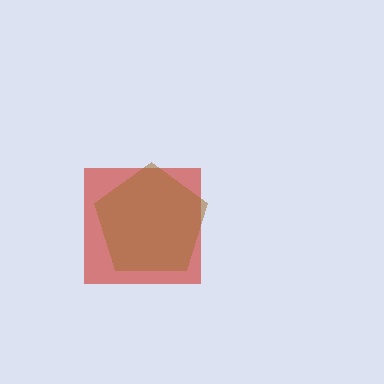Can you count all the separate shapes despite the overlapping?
Yes, there are 2 separate shapes.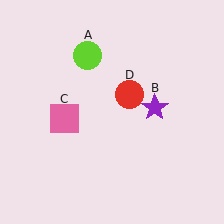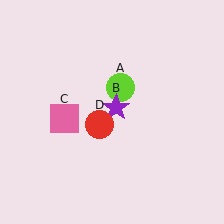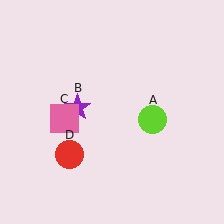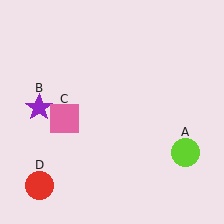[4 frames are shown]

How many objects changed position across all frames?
3 objects changed position: lime circle (object A), purple star (object B), red circle (object D).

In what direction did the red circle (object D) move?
The red circle (object D) moved down and to the left.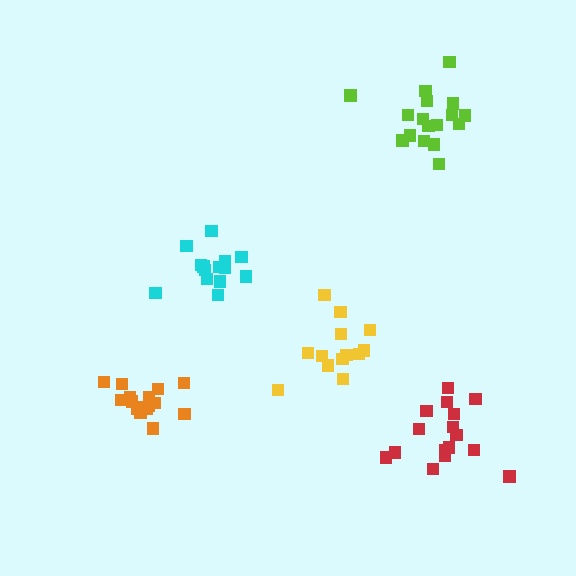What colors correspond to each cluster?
The clusters are colored: red, lime, orange, cyan, yellow.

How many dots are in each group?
Group 1: 16 dots, Group 2: 18 dots, Group 3: 16 dots, Group 4: 14 dots, Group 5: 13 dots (77 total).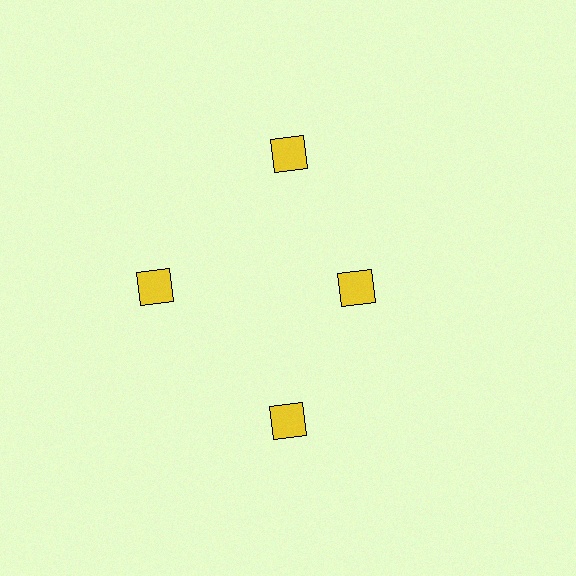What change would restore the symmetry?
The symmetry would be restored by moving it outward, back onto the ring so that all 4 diamonds sit at equal angles and equal distance from the center.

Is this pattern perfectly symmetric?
No. The 4 yellow diamonds are arranged in a ring, but one element near the 3 o'clock position is pulled inward toward the center, breaking the 4-fold rotational symmetry.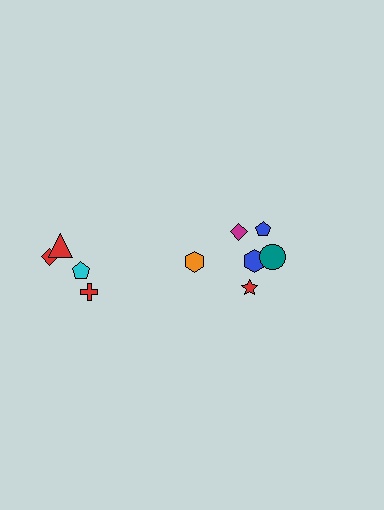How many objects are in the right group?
There are 6 objects.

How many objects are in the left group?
There are 4 objects.